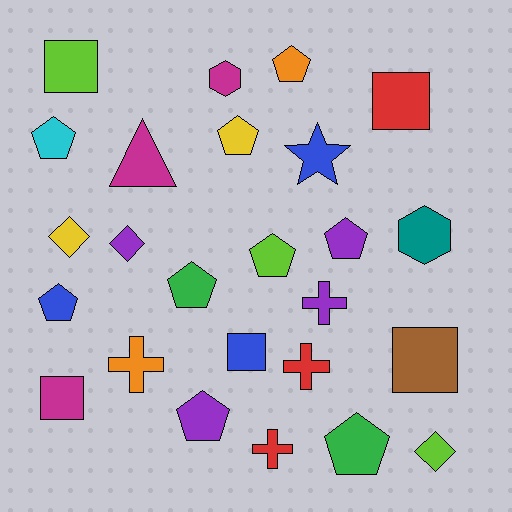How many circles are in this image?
There are no circles.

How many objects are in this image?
There are 25 objects.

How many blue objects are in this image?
There are 3 blue objects.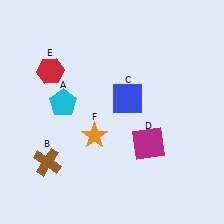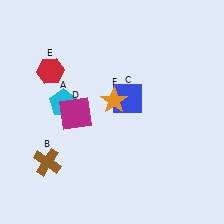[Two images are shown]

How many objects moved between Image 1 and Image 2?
2 objects moved between the two images.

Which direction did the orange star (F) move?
The orange star (F) moved up.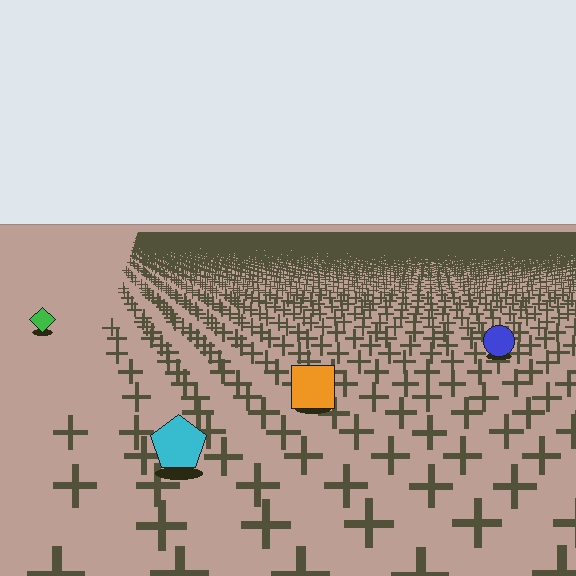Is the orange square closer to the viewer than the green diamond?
Yes. The orange square is closer — you can tell from the texture gradient: the ground texture is coarser near it.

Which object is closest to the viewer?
The cyan pentagon is closest. The texture marks near it are larger and more spread out.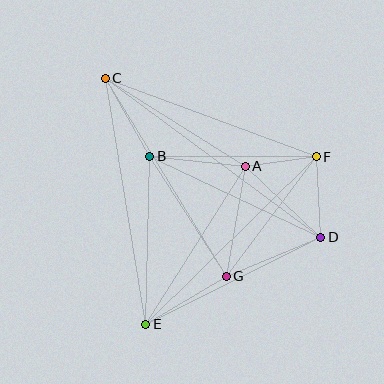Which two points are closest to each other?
Points A and F are closest to each other.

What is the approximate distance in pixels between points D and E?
The distance between D and E is approximately 195 pixels.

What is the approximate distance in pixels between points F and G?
The distance between F and G is approximately 150 pixels.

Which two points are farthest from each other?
Points C and D are farthest from each other.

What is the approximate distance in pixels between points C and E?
The distance between C and E is approximately 249 pixels.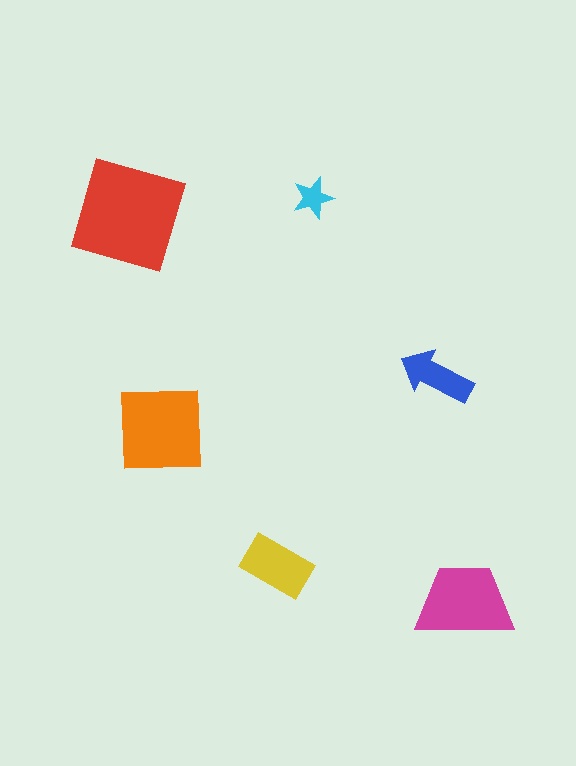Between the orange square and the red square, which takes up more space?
The red square.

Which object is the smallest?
The cyan star.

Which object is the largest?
The red square.